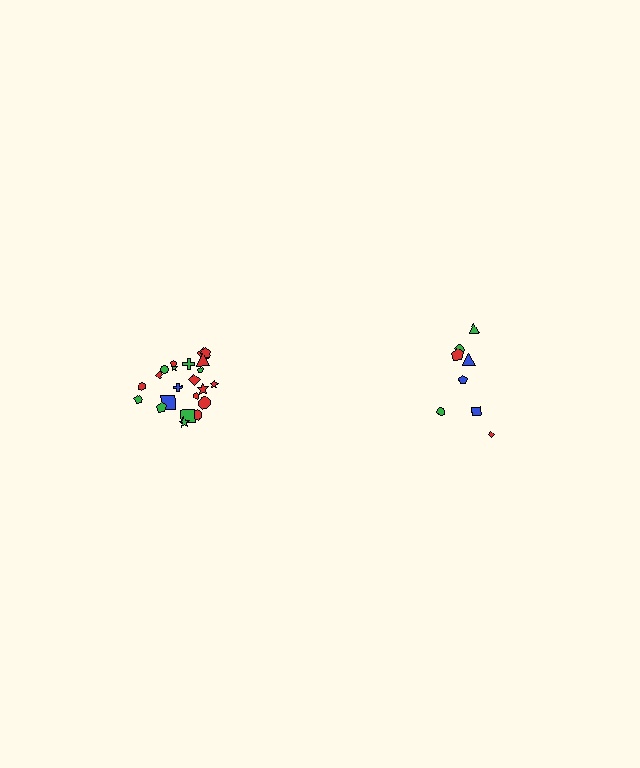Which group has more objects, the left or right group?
The left group.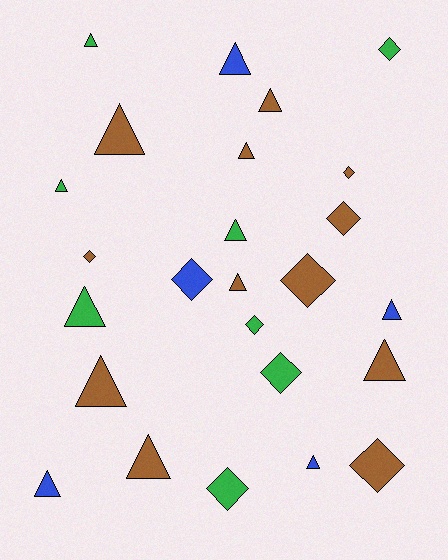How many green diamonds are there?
There are 4 green diamonds.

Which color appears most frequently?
Brown, with 12 objects.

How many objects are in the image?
There are 25 objects.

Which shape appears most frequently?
Triangle, with 15 objects.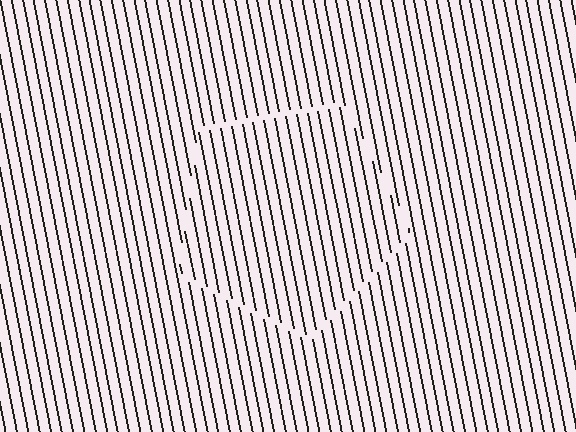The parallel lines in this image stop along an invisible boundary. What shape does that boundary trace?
An illusory pentagon. The interior of the shape contains the same grating, shifted by half a period — the contour is defined by the phase discontinuity where line-ends from the inner and outer gratings abut.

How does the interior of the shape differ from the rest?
The interior of the shape contains the same grating, shifted by half a period — the contour is defined by the phase discontinuity where line-ends from the inner and outer gratings abut.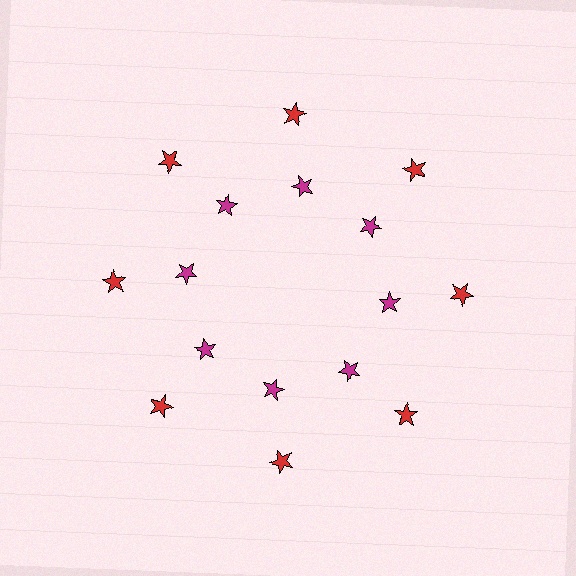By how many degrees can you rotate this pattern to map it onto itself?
The pattern maps onto itself every 45 degrees of rotation.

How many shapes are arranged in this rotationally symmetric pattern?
There are 16 shapes, arranged in 8 groups of 2.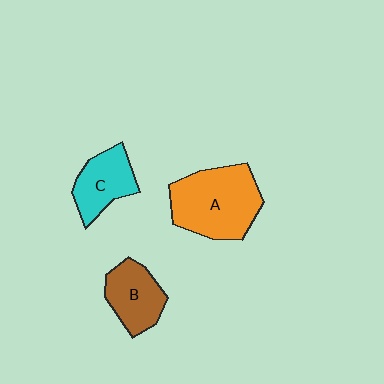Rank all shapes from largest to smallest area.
From largest to smallest: A (orange), B (brown), C (cyan).